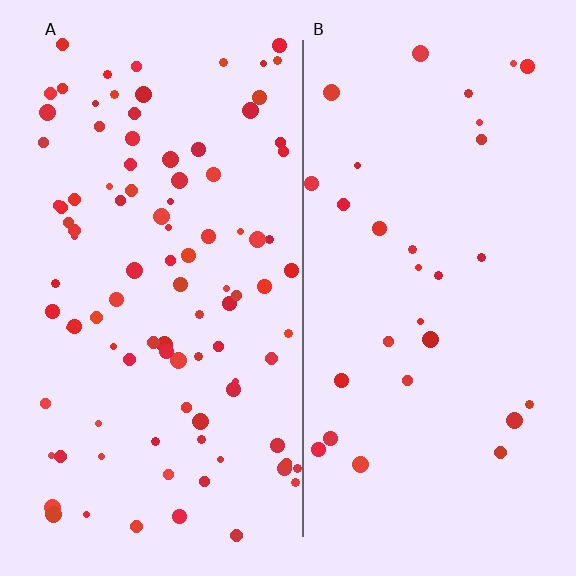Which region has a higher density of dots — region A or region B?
A (the left).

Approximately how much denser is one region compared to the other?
Approximately 3.1× — region A over region B.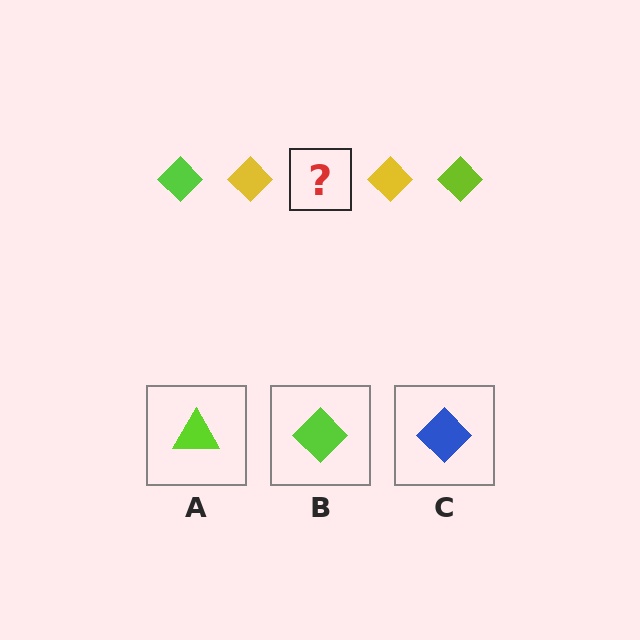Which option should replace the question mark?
Option B.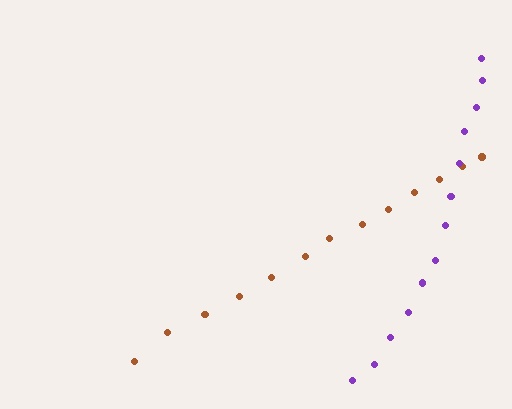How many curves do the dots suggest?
There are 2 distinct paths.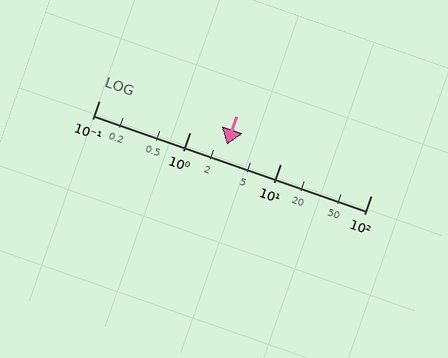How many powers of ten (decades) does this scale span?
The scale spans 3 decades, from 0.1 to 100.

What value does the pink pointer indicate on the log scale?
The pointer indicates approximately 2.6.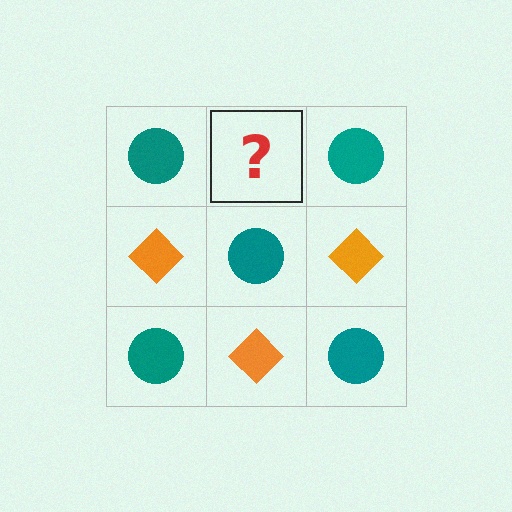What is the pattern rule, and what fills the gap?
The rule is that it alternates teal circle and orange diamond in a checkerboard pattern. The gap should be filled with an orange diamond.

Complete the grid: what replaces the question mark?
The question mark should be replaced with an orange diamond.